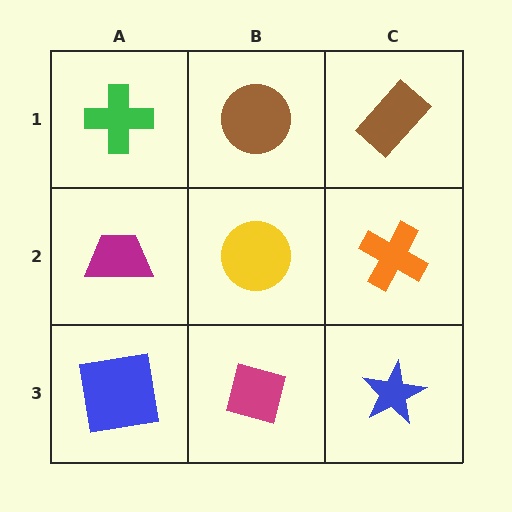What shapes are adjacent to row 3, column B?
A yellow circle (row 2, column B), a blue square (row 3, column A), a blue star (row 3, column C).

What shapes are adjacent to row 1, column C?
An orange cross (row 2, column C), a brown circle (row 1, column B).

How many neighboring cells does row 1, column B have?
3.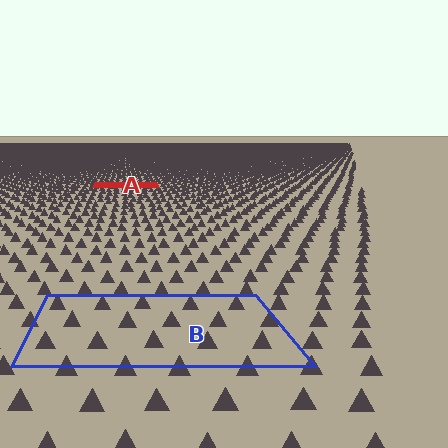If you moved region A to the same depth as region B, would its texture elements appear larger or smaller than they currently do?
They would appear larger. At a closer depth, the same texture elements are projected at a bigger on-screen size.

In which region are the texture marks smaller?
The texture marks are smaller in region A, because it is farther away.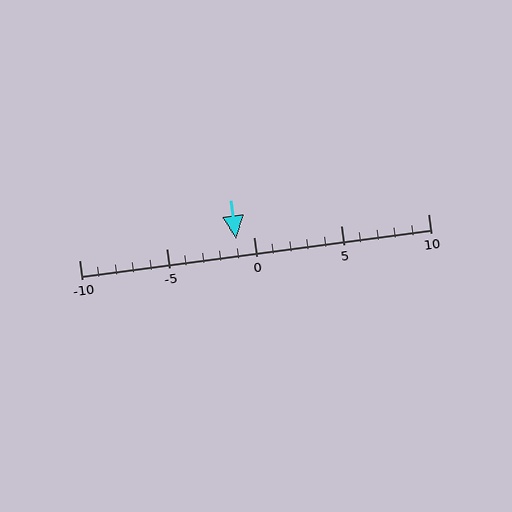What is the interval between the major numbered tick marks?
The major tick marks are spaced 5 units apart.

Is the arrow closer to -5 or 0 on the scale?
The arrow is closer to 0.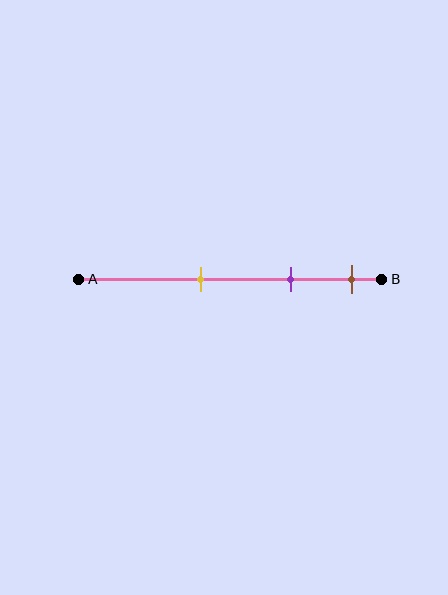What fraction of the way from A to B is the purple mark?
The purple mark is approximately 70% (0.7) of the way from A to B.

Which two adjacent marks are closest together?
The purple and brown marks are the closest adjacent pair.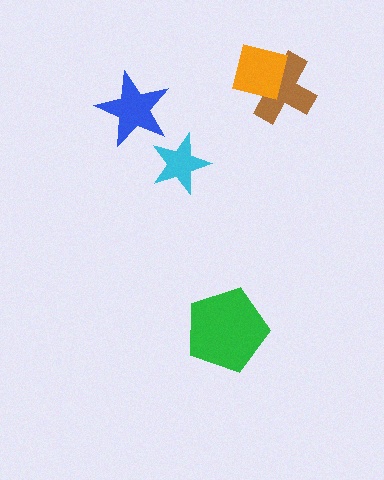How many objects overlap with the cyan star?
0 objects overlap with the cyan star.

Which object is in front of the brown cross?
The orange square is in front of the brown cross.